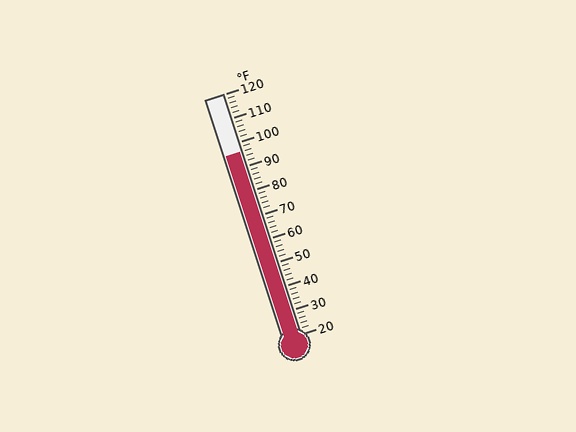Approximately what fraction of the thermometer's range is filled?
The thermometer is filled to approximately 75% of its range.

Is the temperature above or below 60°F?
The temperature is above 60°F.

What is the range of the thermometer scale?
The thermometer scale ranges from 20°F to 120°F.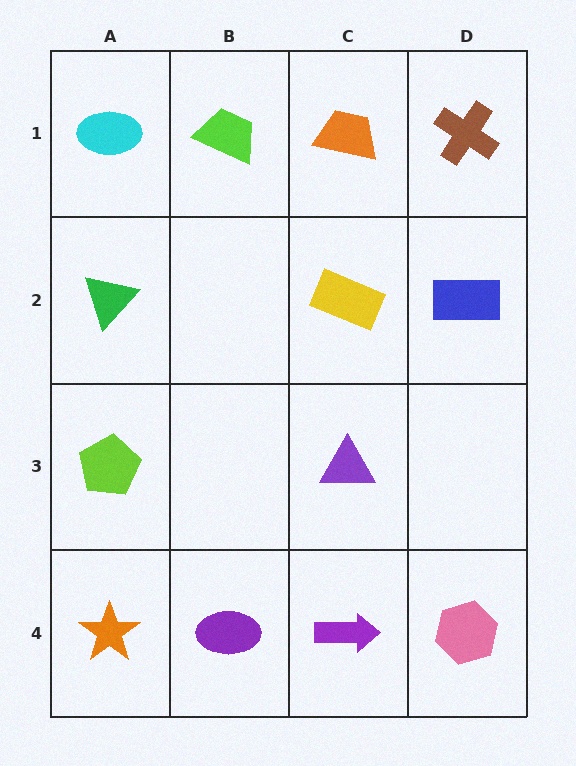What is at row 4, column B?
A purple ellipse.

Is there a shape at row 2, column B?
No, that cell is empty.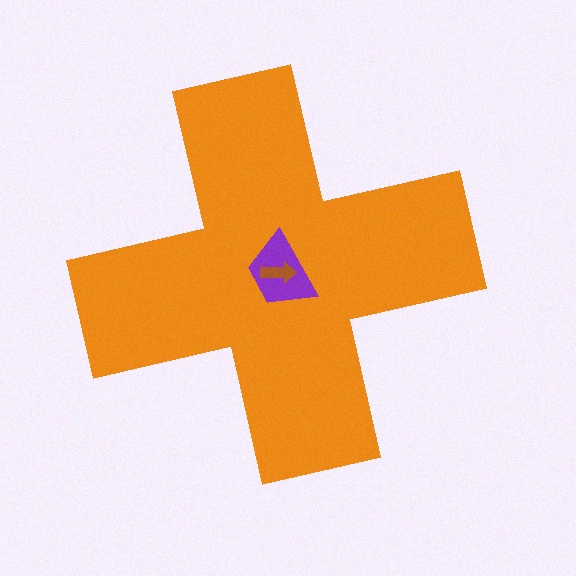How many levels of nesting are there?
3.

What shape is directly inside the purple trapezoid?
The brown arrow.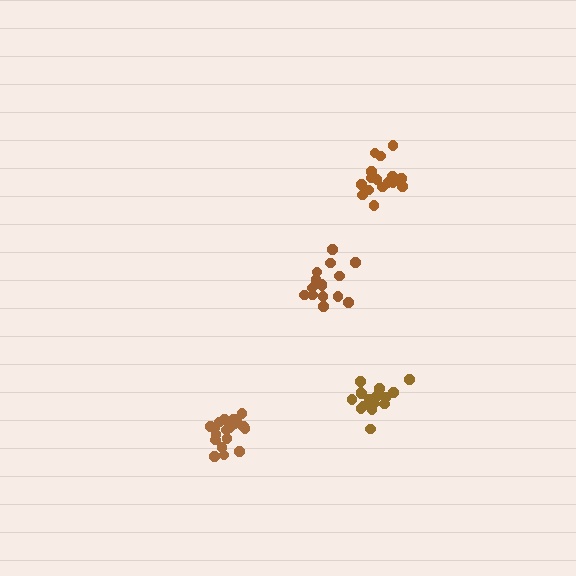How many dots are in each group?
Group 1: 18 dots, Group 2: 16 dots, Group 3: 19 dots, Group 4: 17 dots (70 total).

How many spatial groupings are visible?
There are 4 spatial groupings.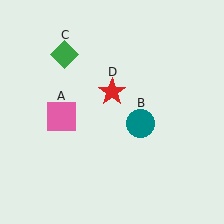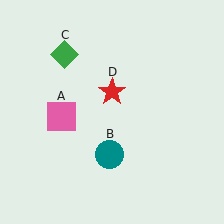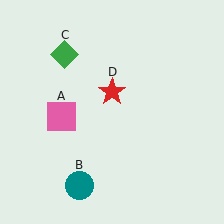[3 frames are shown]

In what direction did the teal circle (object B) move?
The teal circle (object B) moved down and to the left.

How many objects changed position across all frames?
1 object changed position: teal circle (object B).